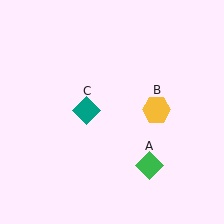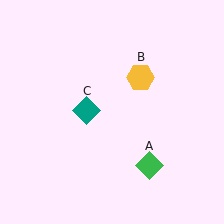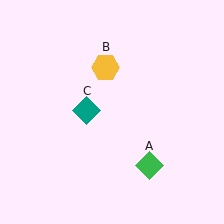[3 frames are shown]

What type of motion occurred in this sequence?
The yellow hexagon (object B) rotated counterclockwise around the center of the scene.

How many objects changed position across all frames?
1 object changed position: yellow hexagon (object B).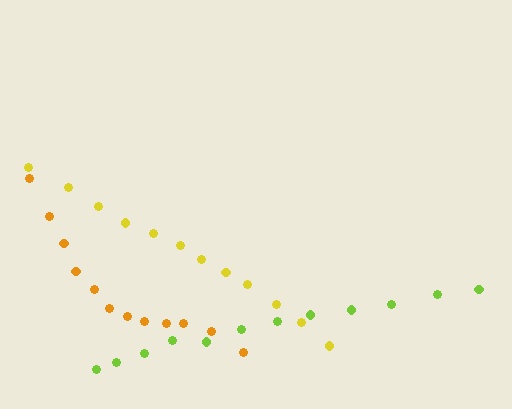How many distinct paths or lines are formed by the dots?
There are 3 distinct paths.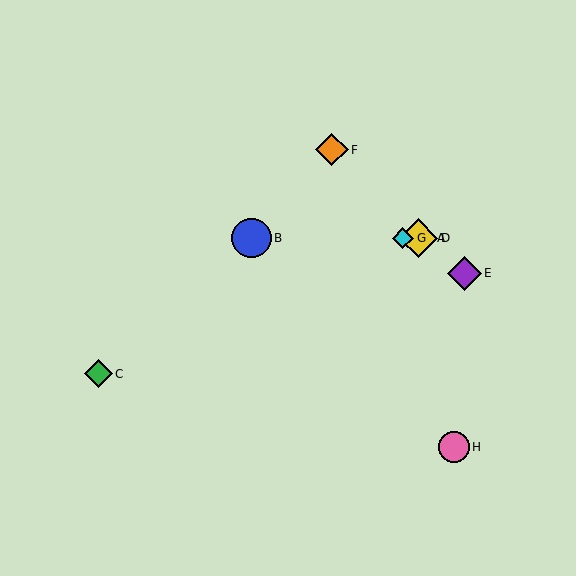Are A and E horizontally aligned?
No, A is at y≈238 and E is at y≈273.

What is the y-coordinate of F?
Object F is at y≈150.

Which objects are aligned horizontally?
Objects A, B, D, G are aligned horizontally.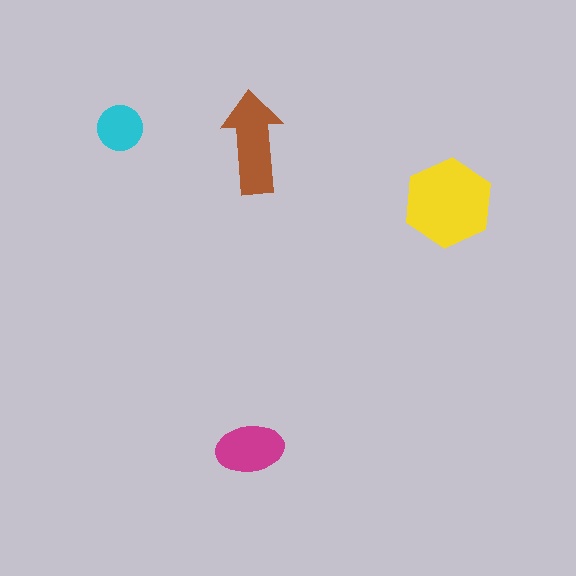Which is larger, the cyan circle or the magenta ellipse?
The magenta ellipse.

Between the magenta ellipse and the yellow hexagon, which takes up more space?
The yellow hexagon.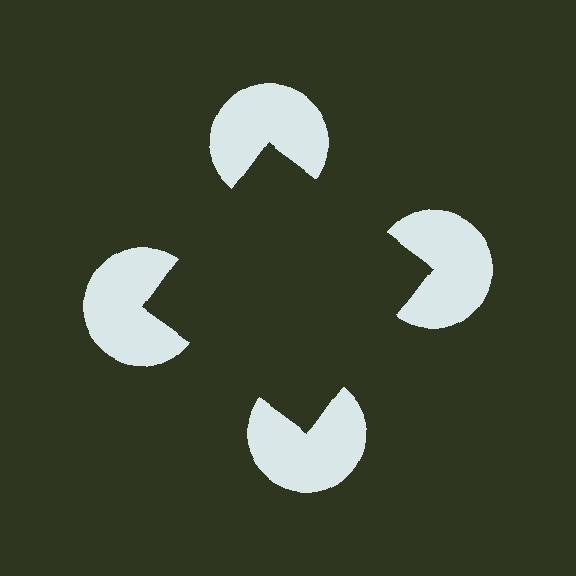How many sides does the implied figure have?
4 sides.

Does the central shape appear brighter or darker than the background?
It typically appears slightly darker than the background, even though no actual brightness change is drawn.